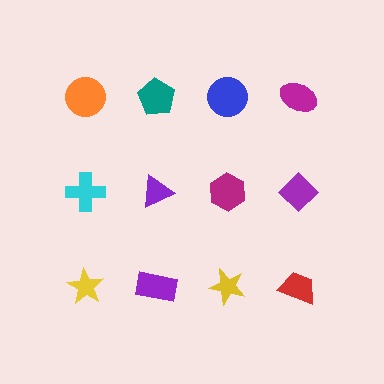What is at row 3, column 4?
A red trapezoid.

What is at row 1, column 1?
An orange circle.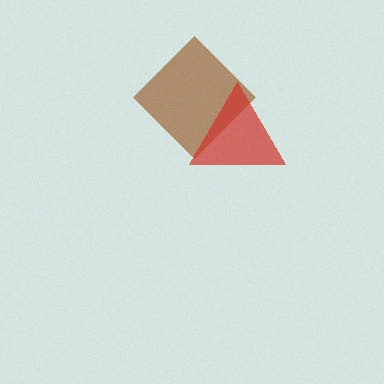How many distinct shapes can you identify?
There are 2 distinct shapes: a brown diamond, a red triangle.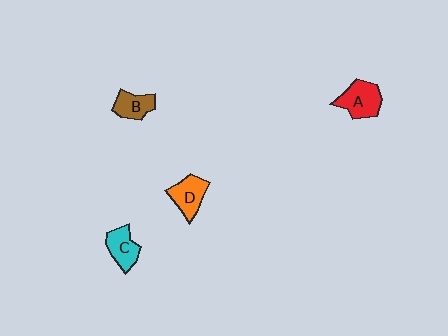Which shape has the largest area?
Shape A (red).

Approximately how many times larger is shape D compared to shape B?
Approximately 1.2 times.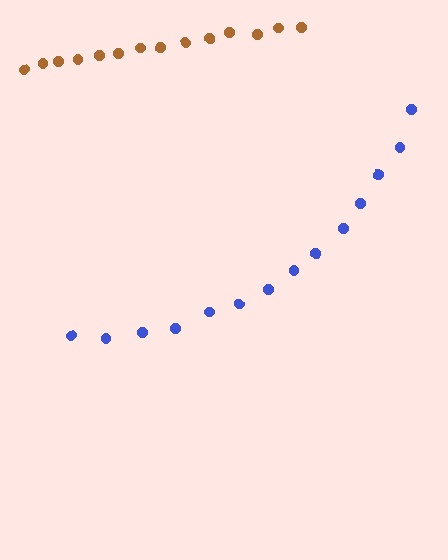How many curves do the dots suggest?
There are 2 distinct paths.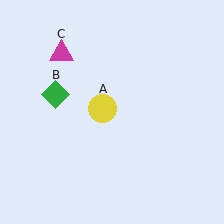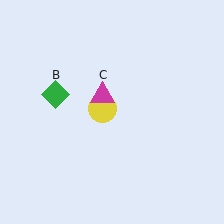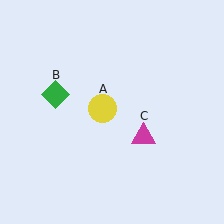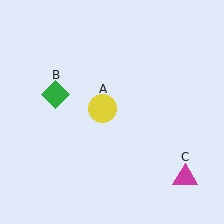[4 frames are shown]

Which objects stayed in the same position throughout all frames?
Yellow circle (object A) and green diamond (object B) remained stationary.